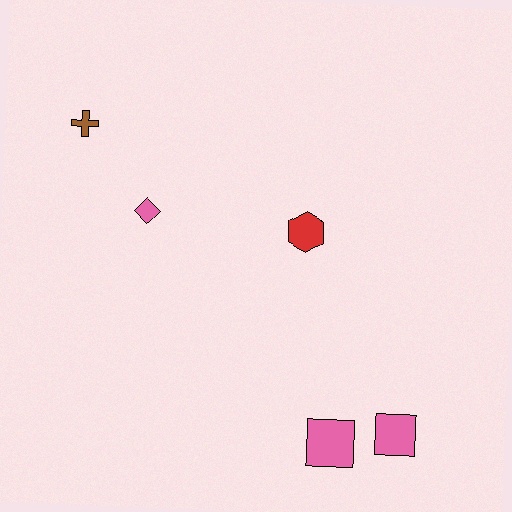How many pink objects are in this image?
There are 3 pink objects.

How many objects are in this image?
There are 5 objects.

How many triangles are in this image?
There are no triangles.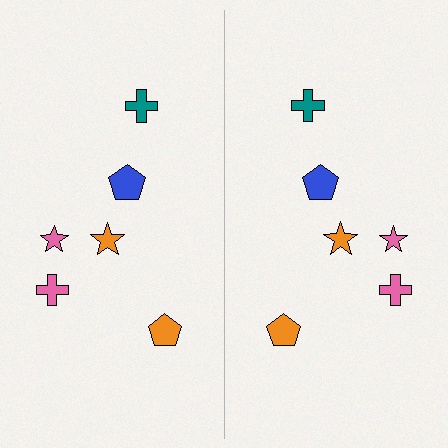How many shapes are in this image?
There are 12 shapes in this image.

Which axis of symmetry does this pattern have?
The pattern has a vertical axis of symmetry running through the center of the image.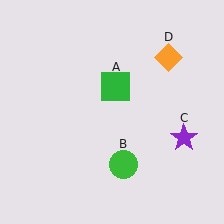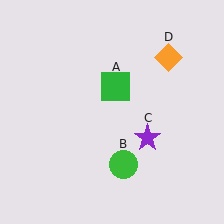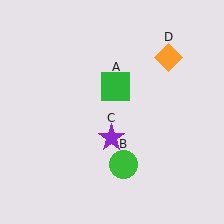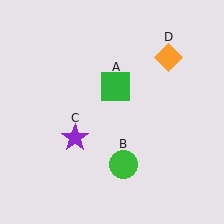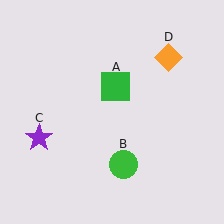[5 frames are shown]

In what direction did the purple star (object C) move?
The purple star (object C) moved left.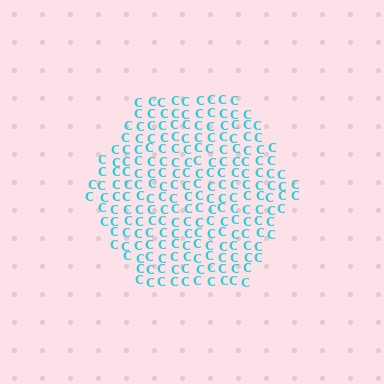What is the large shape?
The large shape is a hexagon.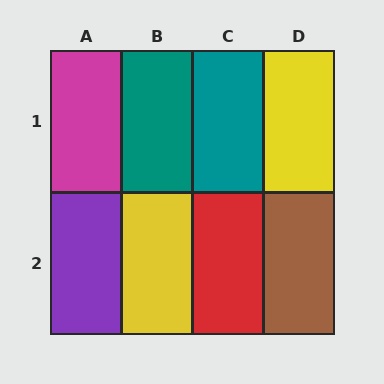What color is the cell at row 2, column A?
Purple.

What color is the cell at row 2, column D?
Brown.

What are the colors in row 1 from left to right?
Magenta, teal, teal, yellow.